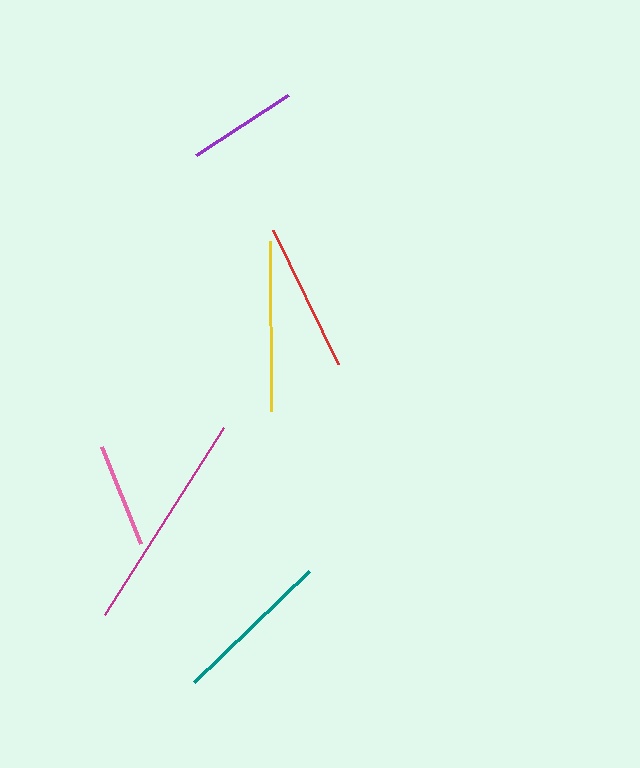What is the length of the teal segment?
The teal segment is approximately 159 pixels long.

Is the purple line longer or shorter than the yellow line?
The yellow line is longer than the purple line.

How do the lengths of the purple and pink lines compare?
The purple and pink lines are approximately the same length.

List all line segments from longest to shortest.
From longest to shortest: magenta, yellow, teal, red, purple, pink.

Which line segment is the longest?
The magenta line is the longest at approximately 221 pixels.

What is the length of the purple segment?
The purple segment is approximately 110 pixels long.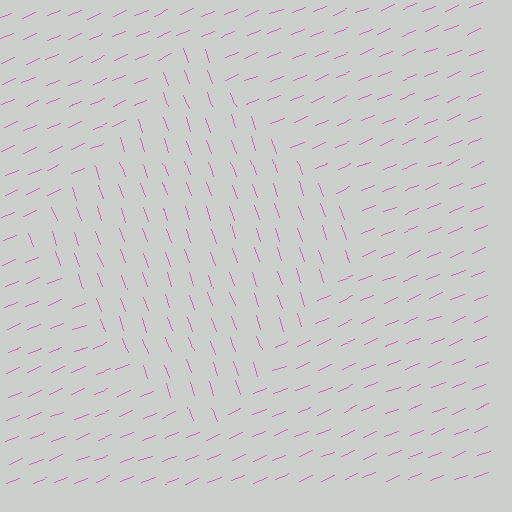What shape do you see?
I see a diamond.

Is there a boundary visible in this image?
Yes, there is a texture boundary formed by a change in line orientation.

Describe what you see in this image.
The image is filled with small pink line segments. A diamond region in the image has lines oriented differently from the surrounding lines, creating a visible texture boundary.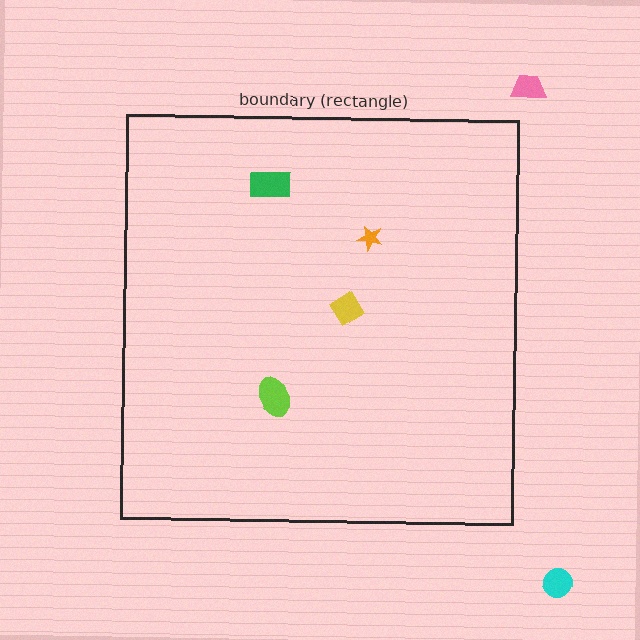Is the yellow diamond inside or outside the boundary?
Inside.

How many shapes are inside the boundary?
4 inside, 2 outside.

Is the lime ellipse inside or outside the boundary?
Inside.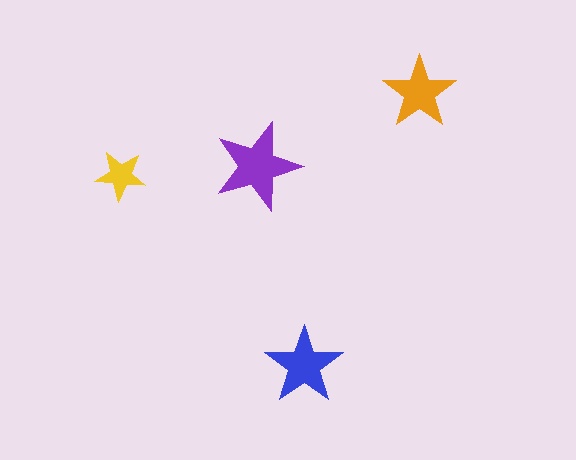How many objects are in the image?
There are 4 objects in the image.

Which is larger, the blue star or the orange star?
The blue one.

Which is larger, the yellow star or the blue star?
The blue one.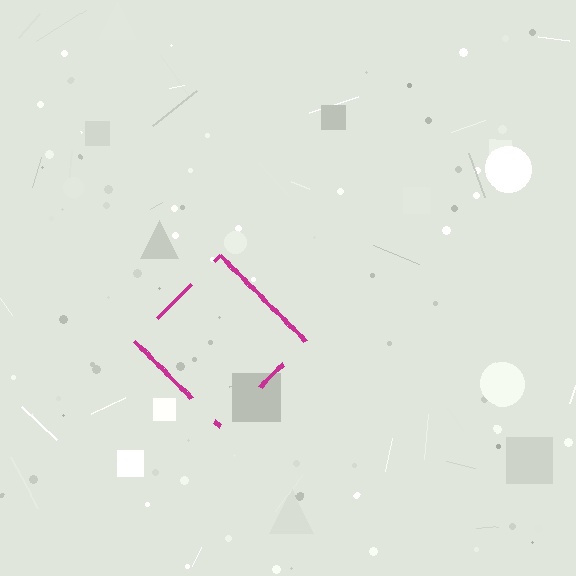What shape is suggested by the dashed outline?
The dashed outline suggests a diamond.